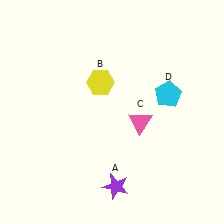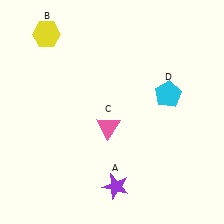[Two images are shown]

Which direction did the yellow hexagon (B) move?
The yellow hexagon (B) moved left.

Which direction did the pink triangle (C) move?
The pink triangle (C) moved left.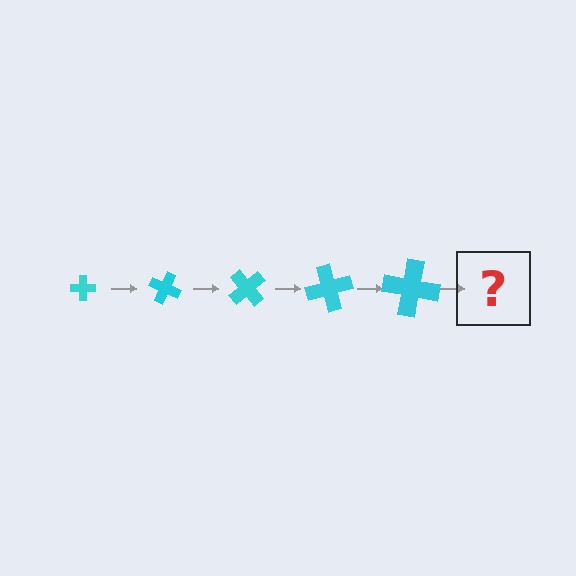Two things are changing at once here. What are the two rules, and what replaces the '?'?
The two rules are that the cross grows larger each step and it rotates 25 degrees each step. The '?' should be a cross, larger than the previous one and rotated 125 degrees from the start.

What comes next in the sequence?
The next element should be a cross, larger than the previous one and rotated 125 degrees from the start.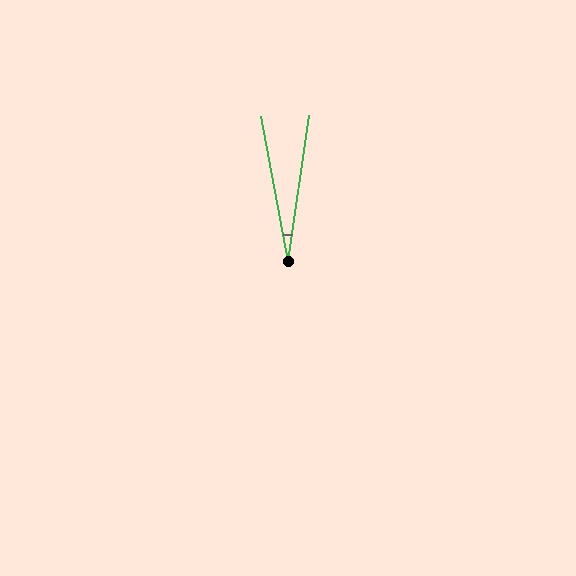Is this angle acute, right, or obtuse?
It is acute.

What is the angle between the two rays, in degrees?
Approximately 18 degrees.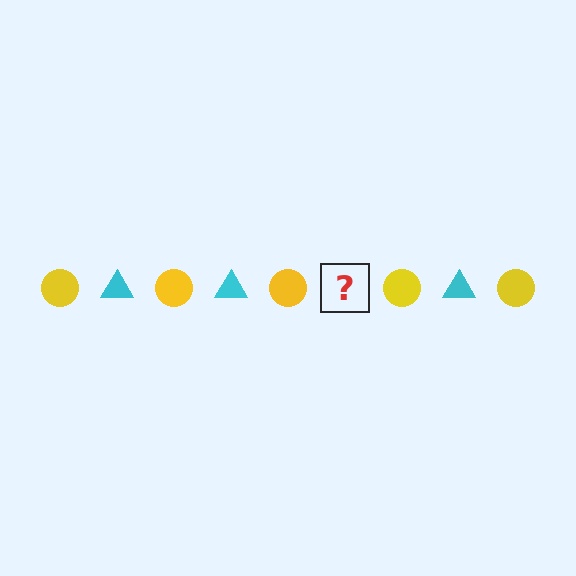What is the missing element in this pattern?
The missing element is a cyan triangle.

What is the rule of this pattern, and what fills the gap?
The rule is that the pattern alternates between yellow circle and cyan triangle. The gap should be filled with a cyan triangle.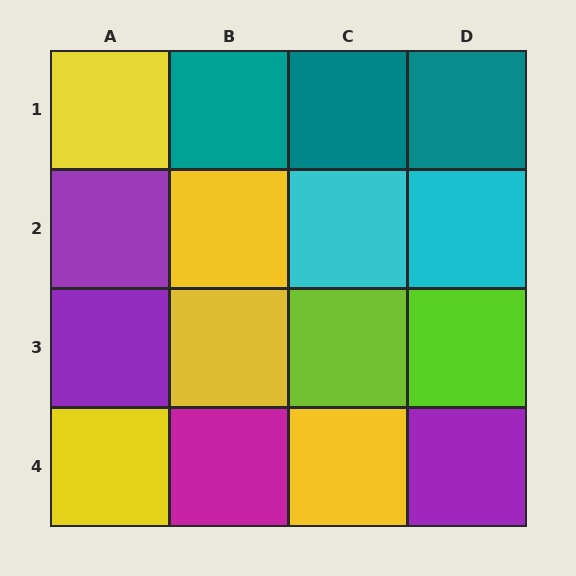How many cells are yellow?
5 cells are yellow.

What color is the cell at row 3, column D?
Lime.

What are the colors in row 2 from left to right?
Purple, yellow, cyan, cyan.